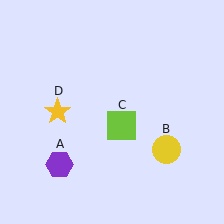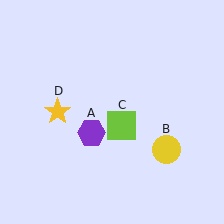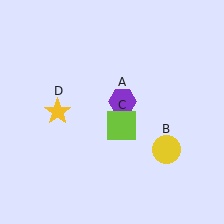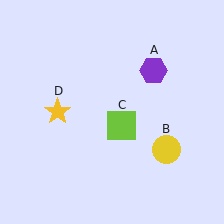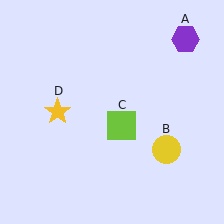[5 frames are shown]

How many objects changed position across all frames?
1 object changed position: purple hexagon (object A).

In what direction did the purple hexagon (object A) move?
The purple hexagon (object A) moved up and to the right.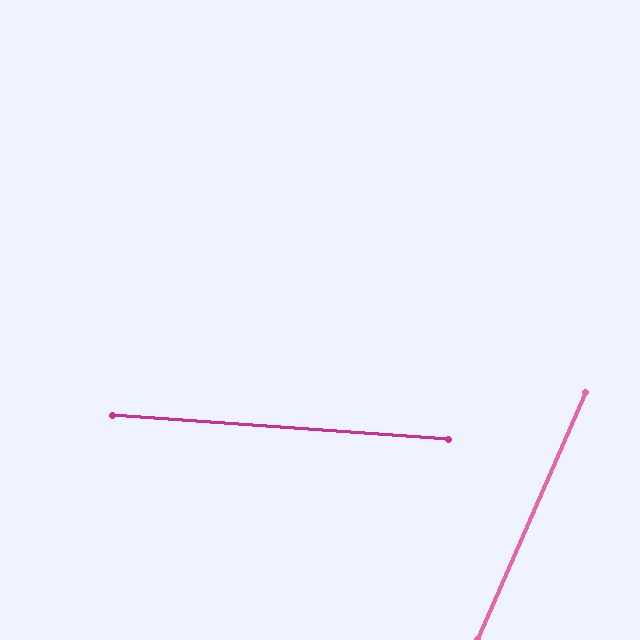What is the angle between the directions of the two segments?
Approximately 70 degrees.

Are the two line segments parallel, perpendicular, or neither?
Neither parallel nor perpendicular — they differ by about 70°.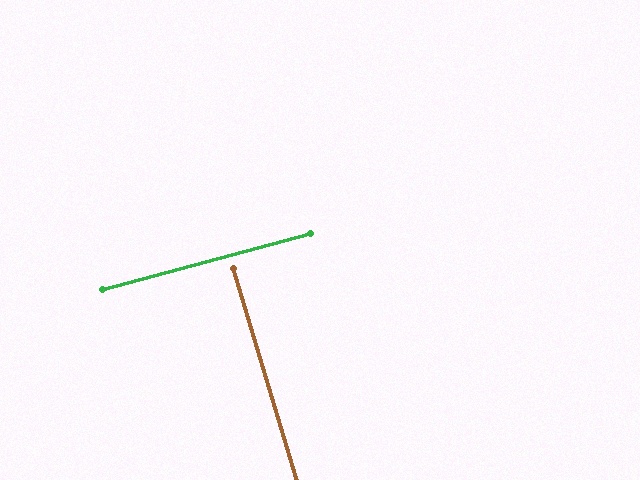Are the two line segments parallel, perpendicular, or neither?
Perpendicular — they meet at approximately 88°.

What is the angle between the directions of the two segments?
Approximately 88 degrees.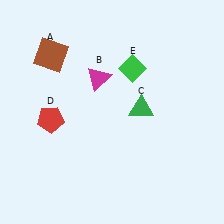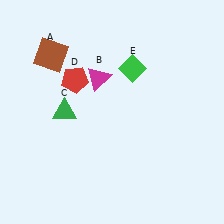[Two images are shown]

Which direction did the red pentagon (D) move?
The red pentagon (D) moved up.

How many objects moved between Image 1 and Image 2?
2 objects moved between the two images.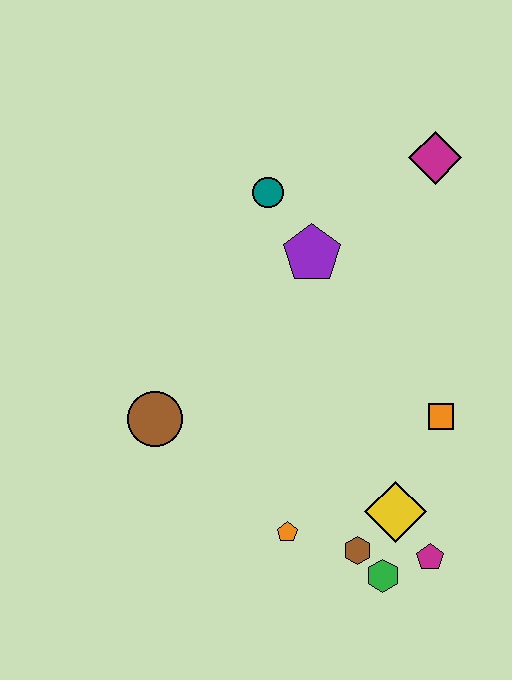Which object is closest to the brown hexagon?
The green hexagon is closest to the brown hexagon.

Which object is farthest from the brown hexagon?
The magenta diamond is farthest from the brown hexagon.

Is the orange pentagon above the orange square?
No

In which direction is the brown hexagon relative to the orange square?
The brown hexagon is below the orange square.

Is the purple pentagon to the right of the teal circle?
Yes